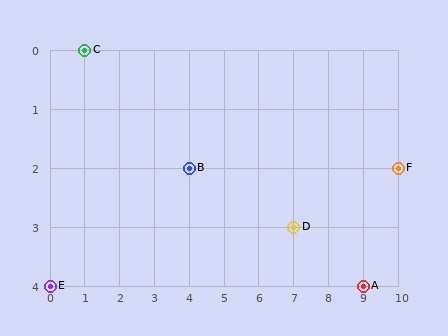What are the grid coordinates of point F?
Point F is at grid coordinates (10, 2).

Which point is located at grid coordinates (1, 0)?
Point C is at (1, 0).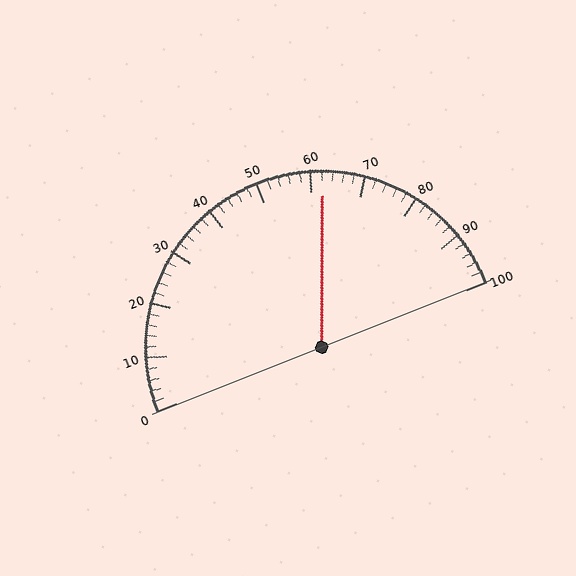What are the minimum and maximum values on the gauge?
The gauge ranges from 0 to 100.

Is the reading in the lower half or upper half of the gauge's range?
The reading is in the upper half of the range (0 to 100).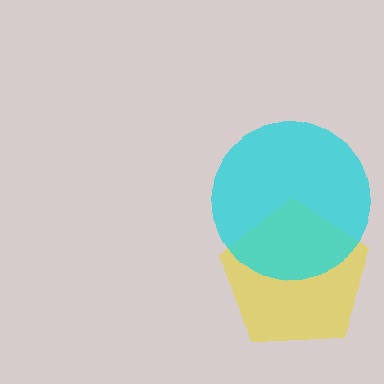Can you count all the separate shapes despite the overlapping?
Yes, there are 2 separate shapes.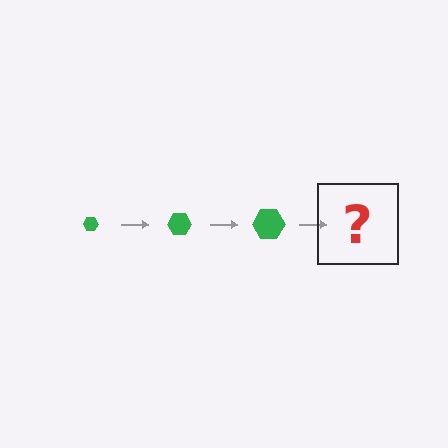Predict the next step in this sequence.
The next step is a green hexagon, larger than the previous one.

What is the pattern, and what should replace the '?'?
The pattern is that the hexagon gets progressively larger each step. The '?' should be a green hexagon, larger than the previous one.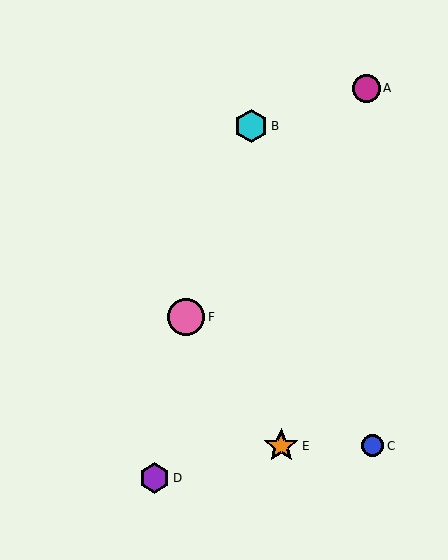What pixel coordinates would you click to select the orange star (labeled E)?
Click at (281, 446) to select the orange star E.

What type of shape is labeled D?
Shape D is a purple hexagon.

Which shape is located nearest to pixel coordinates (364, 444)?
The blue circle (labeled C) at (373, 446) is nearest to that location.